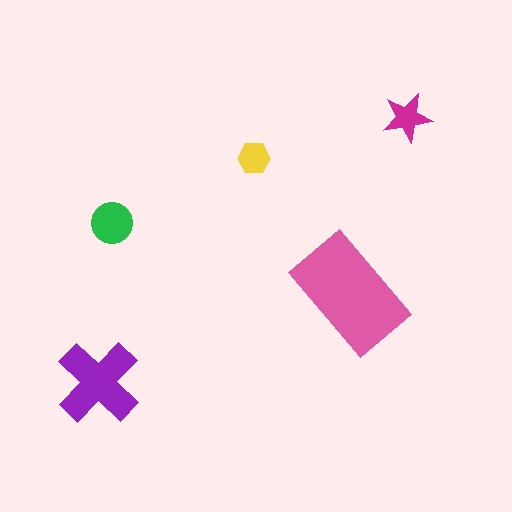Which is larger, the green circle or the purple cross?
The purple cross.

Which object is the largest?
The pink rectangle.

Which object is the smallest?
The yellow hexagon.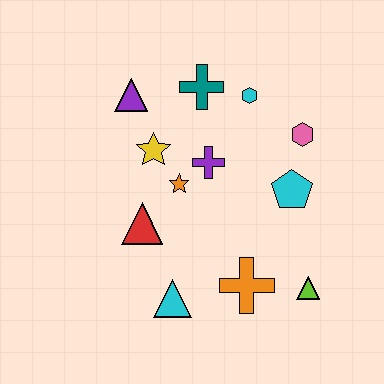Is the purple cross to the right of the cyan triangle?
Yes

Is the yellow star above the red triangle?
Yes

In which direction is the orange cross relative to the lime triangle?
The orange cross is to the left of the lime triangle.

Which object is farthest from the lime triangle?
The purple triangle is farthest from the lime triangle.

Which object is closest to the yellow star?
The orange star is closest to the yellow star.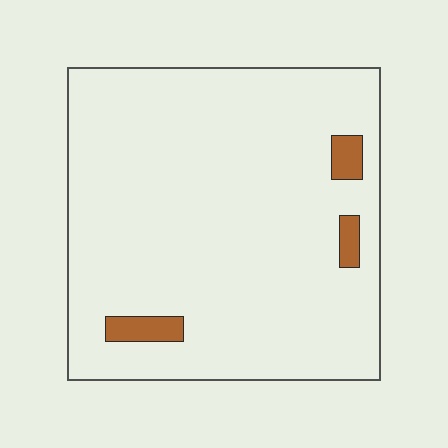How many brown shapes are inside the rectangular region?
3.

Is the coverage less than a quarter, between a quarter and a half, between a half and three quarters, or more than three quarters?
Less than a quarter.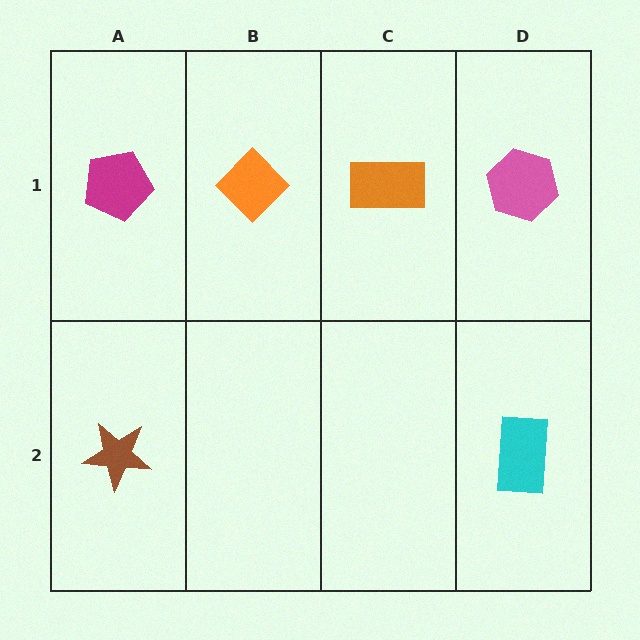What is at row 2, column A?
A brown star.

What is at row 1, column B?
An orange diamond.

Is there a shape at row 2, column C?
No, that cell is empty.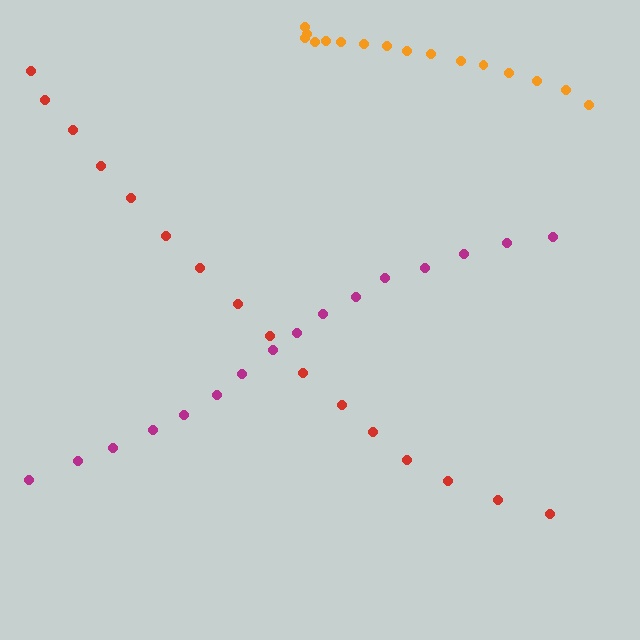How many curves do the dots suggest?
There are 3 distinct paths.